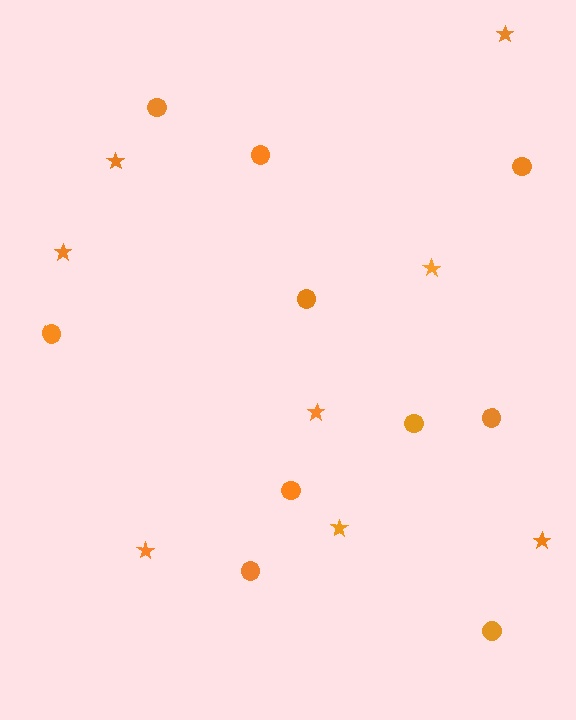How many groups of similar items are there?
There are 2 groups: one group of circles (10) and one group of stars (8).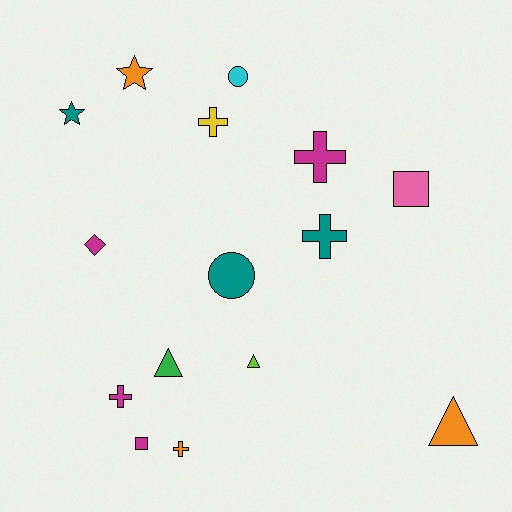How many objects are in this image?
There are 15 objects.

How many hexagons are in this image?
There are no hexagons.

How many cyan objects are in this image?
There is 1 cyan object.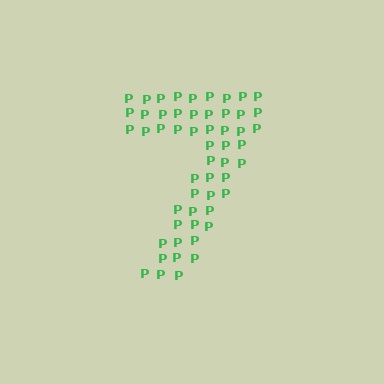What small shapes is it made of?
It is made of small letter P's.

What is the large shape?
The large shape is the digit 7.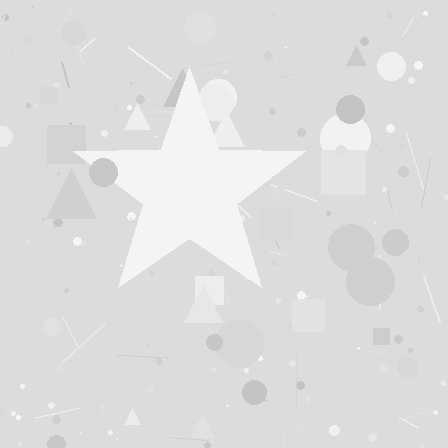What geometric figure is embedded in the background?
A star is embedded in the background.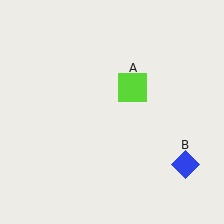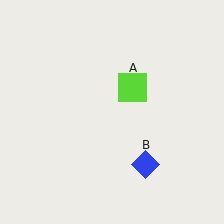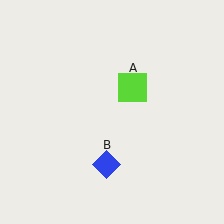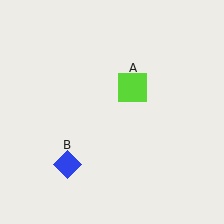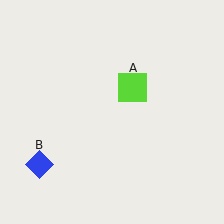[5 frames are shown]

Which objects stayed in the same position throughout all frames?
Lime square (object A) remained stationary.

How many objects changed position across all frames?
1 object changed position: blue diamond (object B).